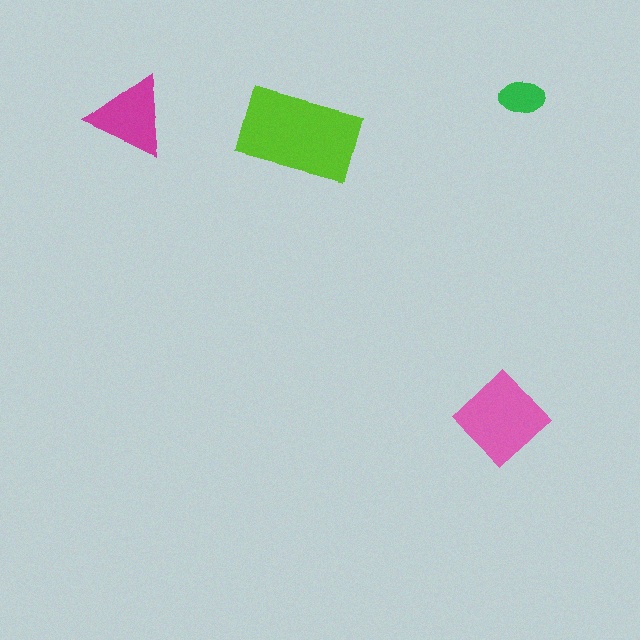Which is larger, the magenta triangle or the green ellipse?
The magenta triangle.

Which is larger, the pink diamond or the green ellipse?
The pink diamond.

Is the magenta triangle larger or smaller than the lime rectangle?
Smaller.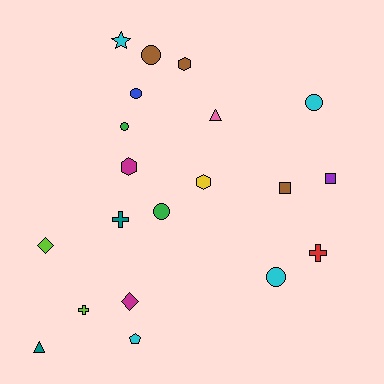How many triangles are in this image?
There are 2 triangles.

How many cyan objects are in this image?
There are 4 cyan objects.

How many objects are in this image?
There are 20 objects.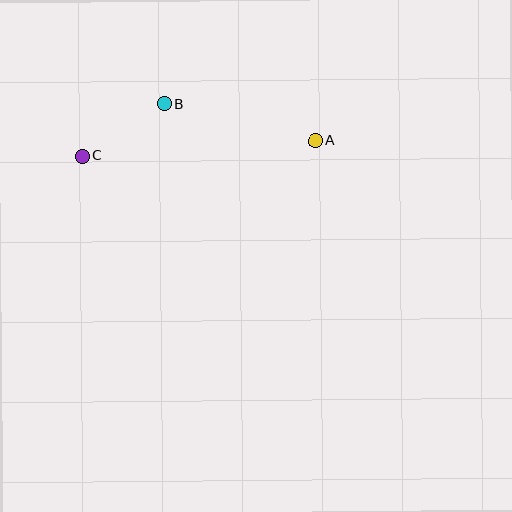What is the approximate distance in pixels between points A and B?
The distance between A and B is approximately 156 pixels.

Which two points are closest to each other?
Points B and C are closest to each other.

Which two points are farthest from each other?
Points A and C are farthest from each other.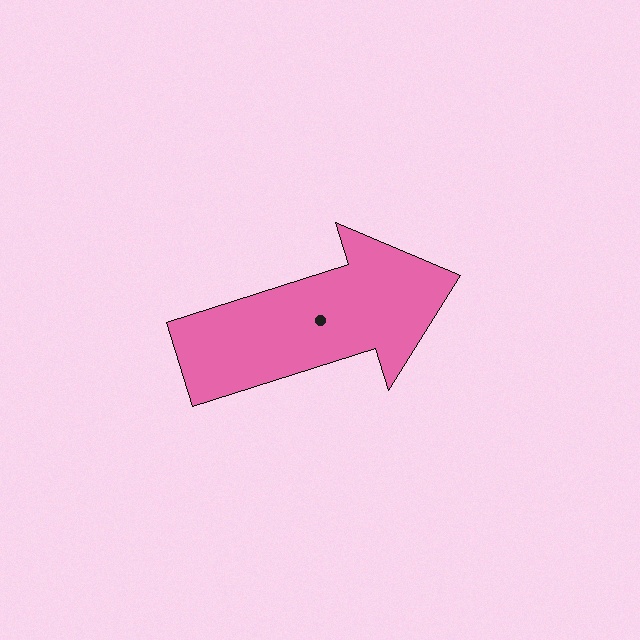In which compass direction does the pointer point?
East.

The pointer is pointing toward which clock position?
Roughly 2 o'clock.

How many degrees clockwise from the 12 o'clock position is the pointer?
Approximately 72 degrees.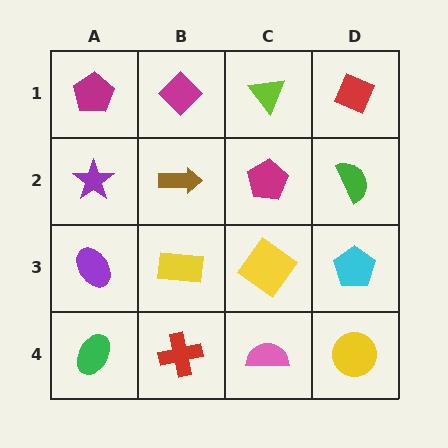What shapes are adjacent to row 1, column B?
A brown arrow (row 2, column B), a magenta pentagon (row 1, column A), a lime triangle (row 1, column C).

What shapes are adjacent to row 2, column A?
A magenta pentagon (row 1, column A), a purple ellipse (row 3, column A), a brown arrow (row 2, column B).